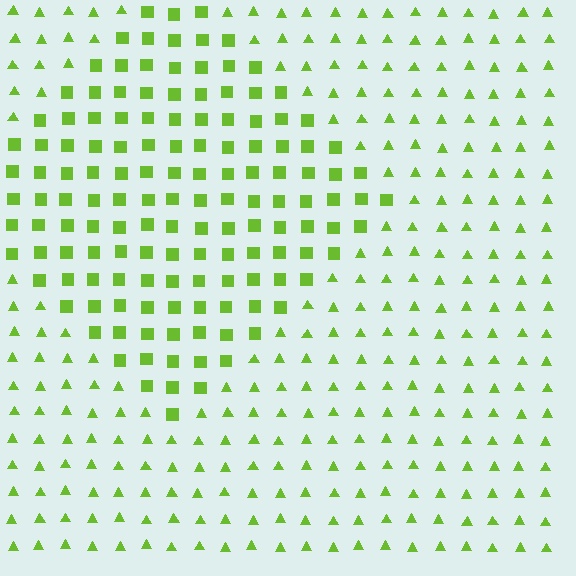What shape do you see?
I see a diamond.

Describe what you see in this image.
The image is filled with small lime elements arranged in a uniform grid. A diamond-shaped region contains squares, while the surrounding area contains triangles. The boundary is defined purely by the change in element shape.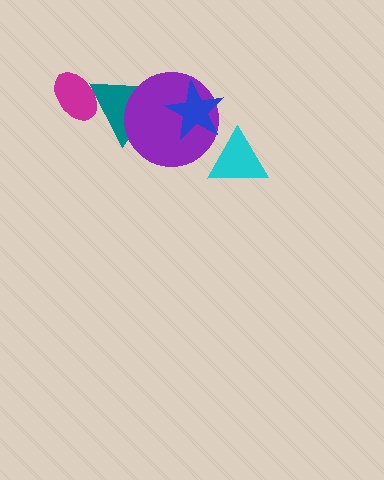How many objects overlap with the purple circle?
2 objects overlap with the purple circle.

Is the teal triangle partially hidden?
Yes, it is partially covered by another shape.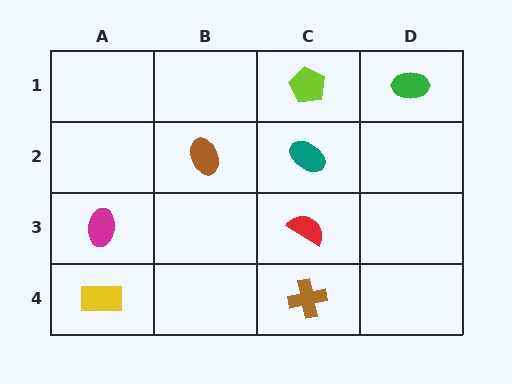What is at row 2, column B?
A brown ellipse.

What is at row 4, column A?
A yellow rectangle.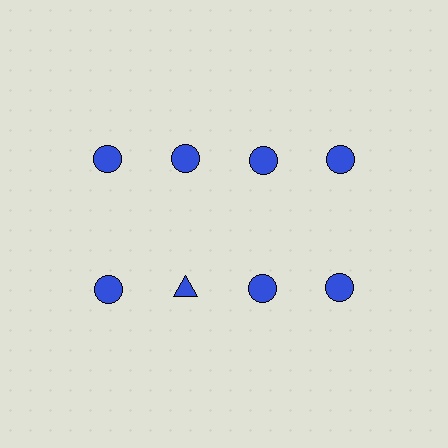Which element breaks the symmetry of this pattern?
The blue triangle in the second row, second from left column breaks the symmetry. All other shapes are blue circles.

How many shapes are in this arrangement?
There are 8 shapes arranged in a grid pattern.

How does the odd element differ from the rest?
It has a different shape: triangle instead of circle.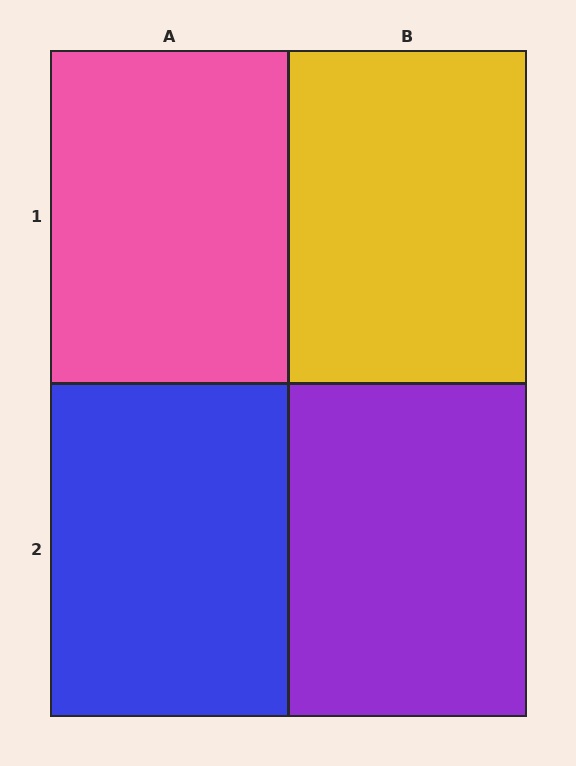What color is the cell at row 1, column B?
Yellow.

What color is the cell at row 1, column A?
Pink.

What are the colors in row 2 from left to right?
Blue, purple.